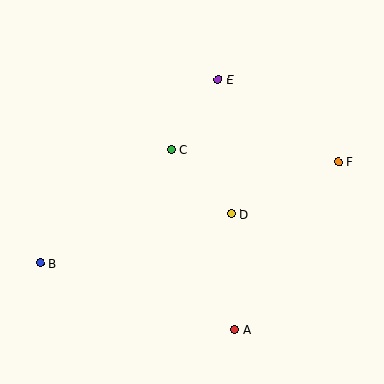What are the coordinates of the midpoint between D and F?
The midpoint between D and F is at (285, 188).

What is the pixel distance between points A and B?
The distance between A and B is 206 pixels.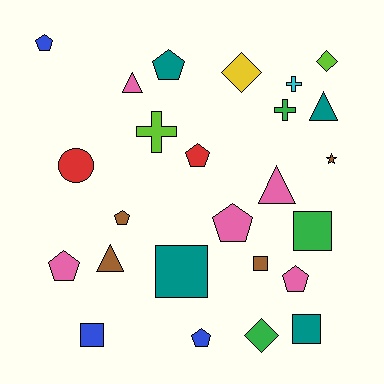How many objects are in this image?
There are 25 objects.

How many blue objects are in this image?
There are 3 blue objects.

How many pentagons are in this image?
There are 8 pentagons.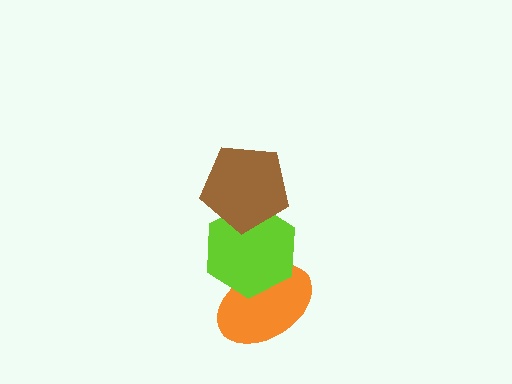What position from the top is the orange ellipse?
The orange ellipse is 3rd from the top.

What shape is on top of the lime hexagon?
The brown pentagon is on top of the lime hexagon.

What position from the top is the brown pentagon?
The brown pentagon is 1st from the top.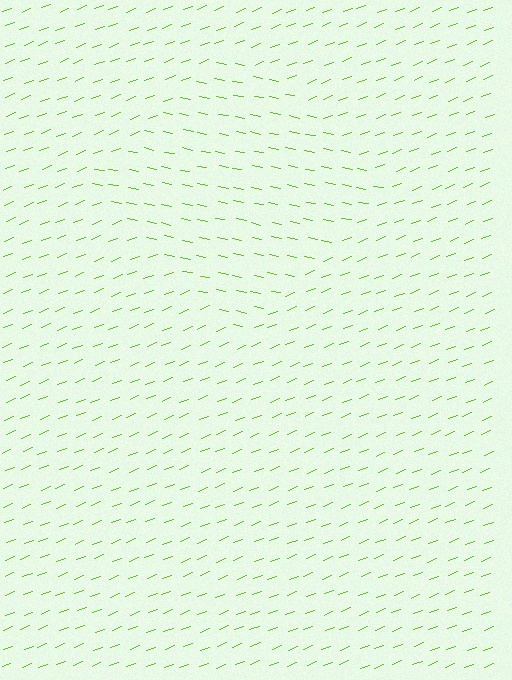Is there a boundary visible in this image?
Yes, there is a texture boundary formed by a change in line orientation.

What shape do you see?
I see a diamond.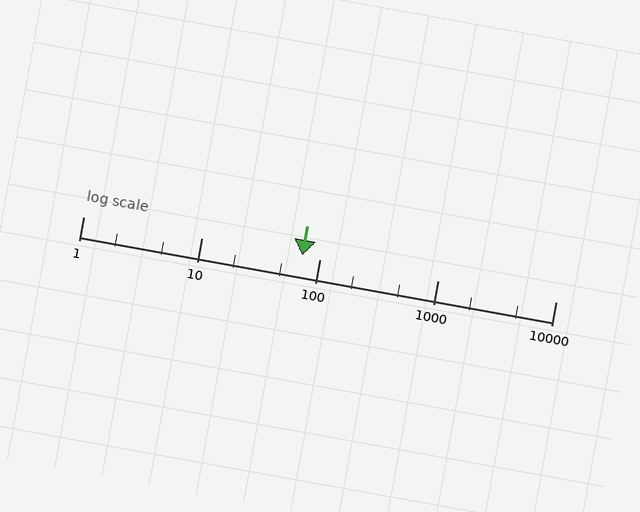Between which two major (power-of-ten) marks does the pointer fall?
The pointer is between 10 and 100.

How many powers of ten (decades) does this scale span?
The scale spans 4 decades, from 1 to 10000.